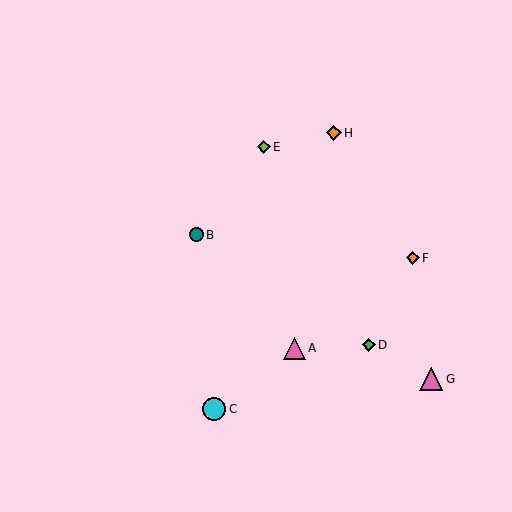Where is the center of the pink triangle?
The center of the pink triangle is at (295, 348).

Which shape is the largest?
The cyan circle (labeled C) is the largest.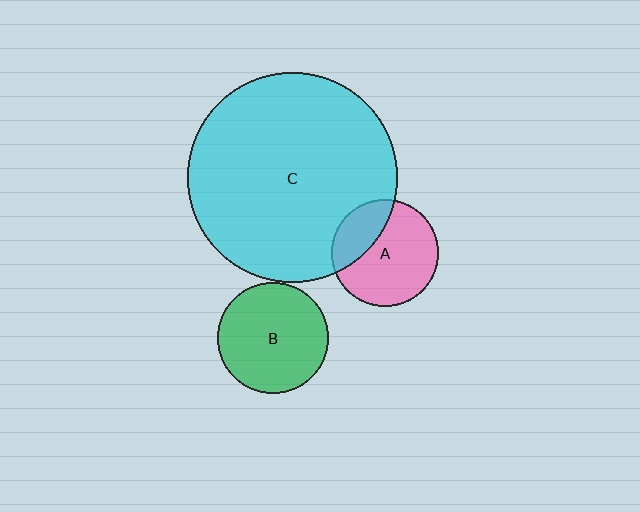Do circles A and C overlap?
Yes.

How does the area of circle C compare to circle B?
Approximately 3.5 times.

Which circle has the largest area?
Circle C (cyan).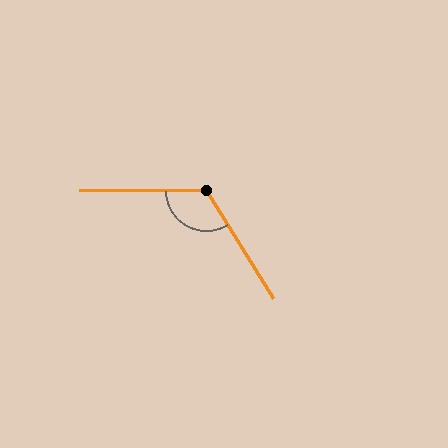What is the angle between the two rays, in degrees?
Approximately 121 degrees.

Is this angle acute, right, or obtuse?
It is obtuse.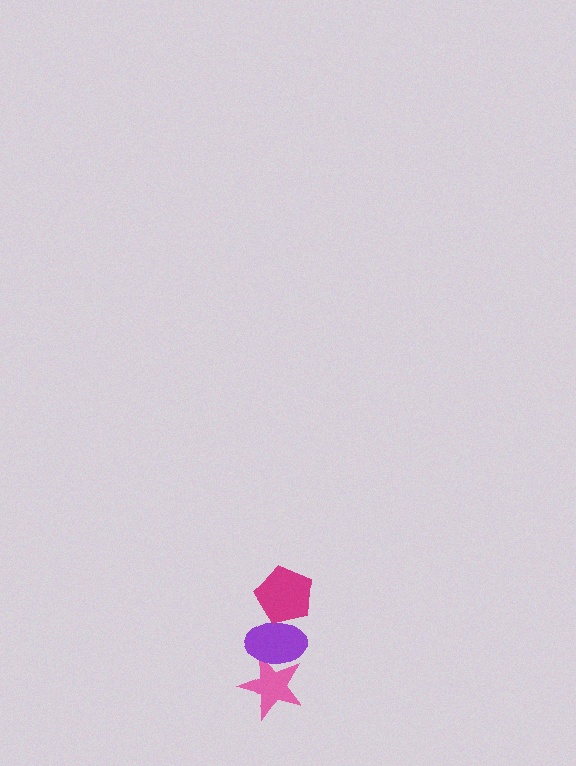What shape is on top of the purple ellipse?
The magenta pentagon is on top of the purple ellipse.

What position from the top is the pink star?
The pink star is 3rd from the top.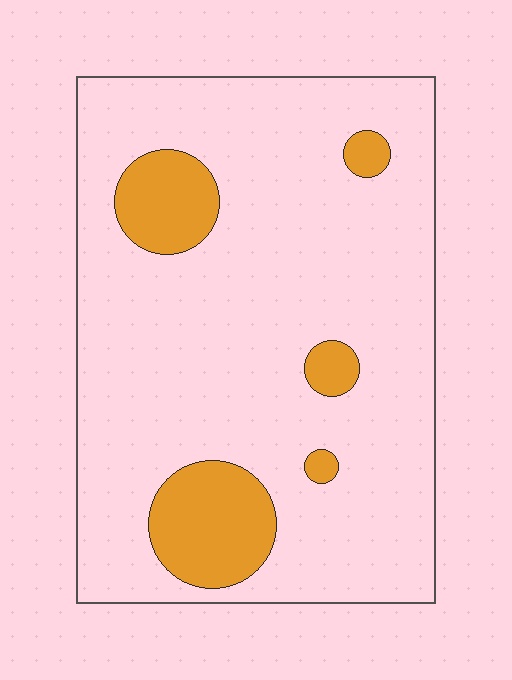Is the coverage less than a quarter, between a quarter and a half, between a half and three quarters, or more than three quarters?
Less than a quarter.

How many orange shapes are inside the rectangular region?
5.